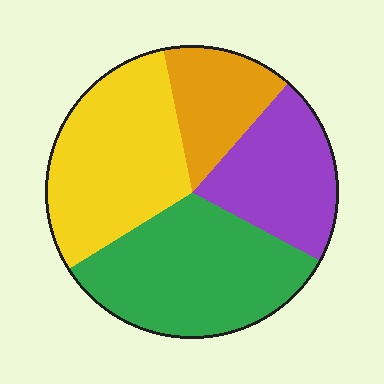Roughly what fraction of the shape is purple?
Purple covers around 20% of the shape.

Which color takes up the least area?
Orange, at roughly 15%.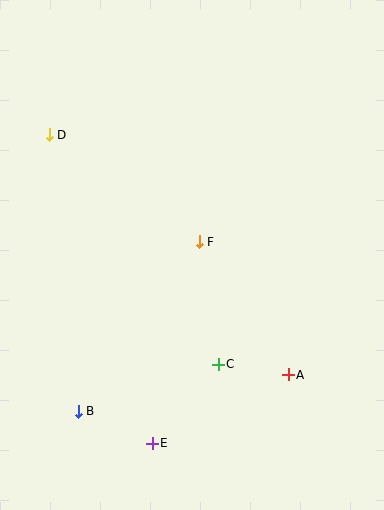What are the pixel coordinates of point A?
Point A is at (288, 375).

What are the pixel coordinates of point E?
Point E is at (152, 443).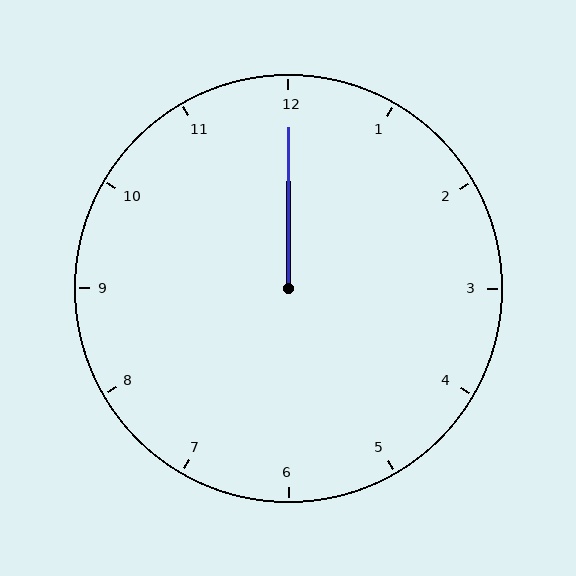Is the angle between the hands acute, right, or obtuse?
It is acute.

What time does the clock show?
12:00.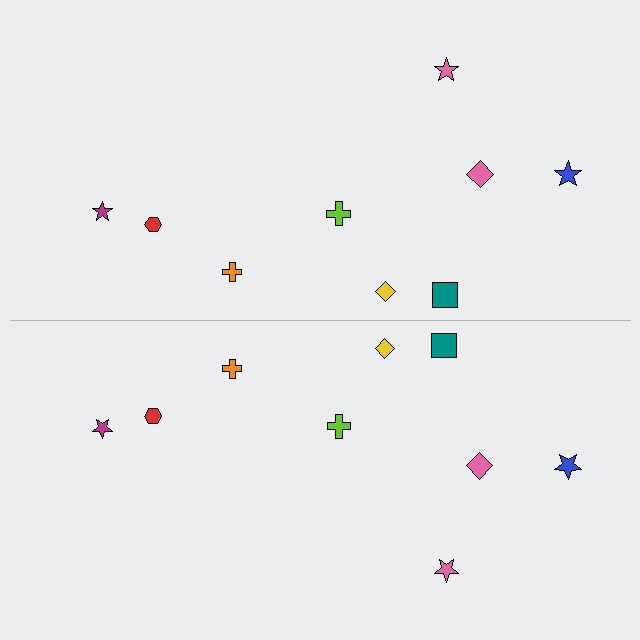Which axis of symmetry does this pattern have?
The pattern has a horizontal axis of symmetry running through the center of the image.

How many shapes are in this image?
There are 18 shapes in this image.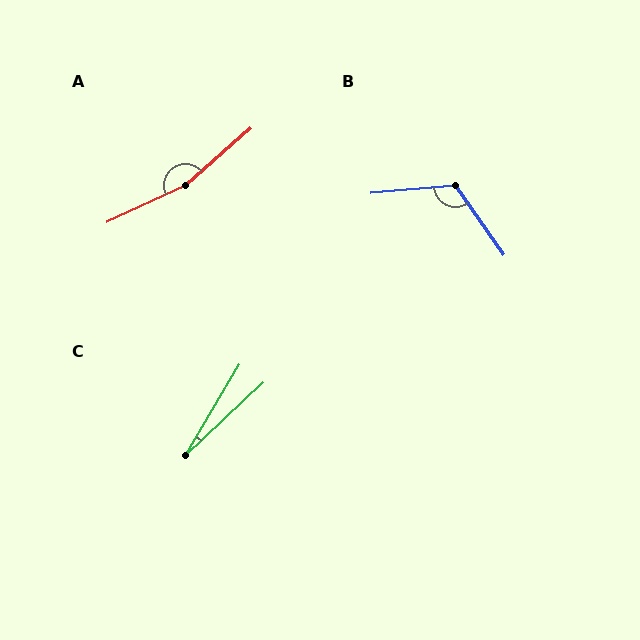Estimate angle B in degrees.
Approximately 119 degrees.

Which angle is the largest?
A, at approximately 164 degrees.